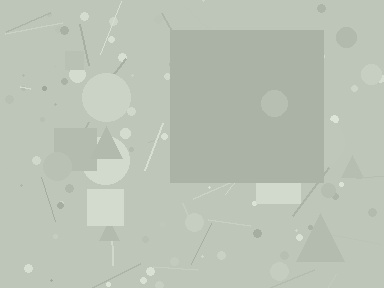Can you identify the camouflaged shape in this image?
The camouflaged shape is a square.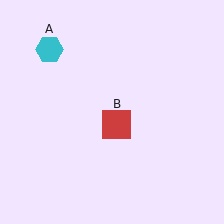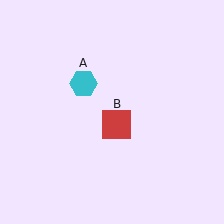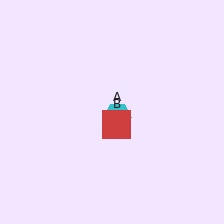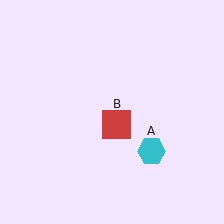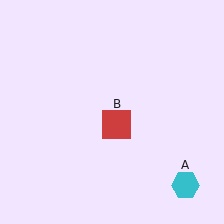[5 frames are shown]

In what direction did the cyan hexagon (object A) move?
The cyan hexagon (object A) moved down and to the right.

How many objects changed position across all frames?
1 object changed position: cyan hexagon (object A).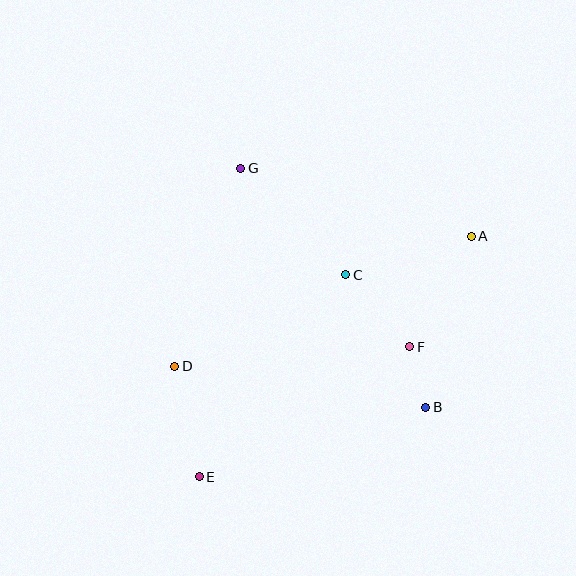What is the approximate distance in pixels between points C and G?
The distance between C and G is approximately 150 pixels.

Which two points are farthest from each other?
Points A and E are farthest from each other.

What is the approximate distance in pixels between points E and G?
The distance between E and G is approximately 312 pixels.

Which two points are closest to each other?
Points B and F are closest to each other.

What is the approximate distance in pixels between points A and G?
The distance between A and G is approximately 241 pixels.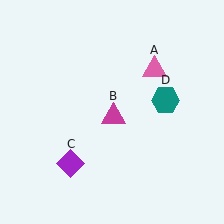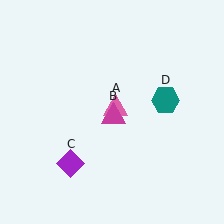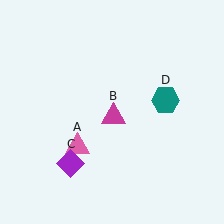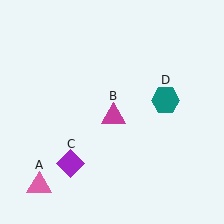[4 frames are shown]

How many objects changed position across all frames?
1 object changed position: pink triangle (object A).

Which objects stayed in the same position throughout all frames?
Magenta triangle (object B) and purple diamond (object C) and teal hexagon (object D) remained stationary.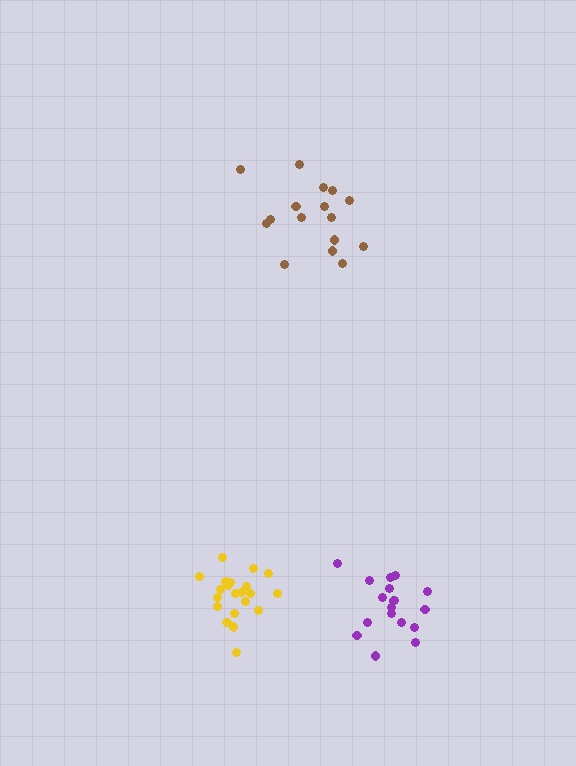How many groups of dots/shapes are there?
There are 3 groups.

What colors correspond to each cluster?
The clusters are colored: brown, purple, yellow.